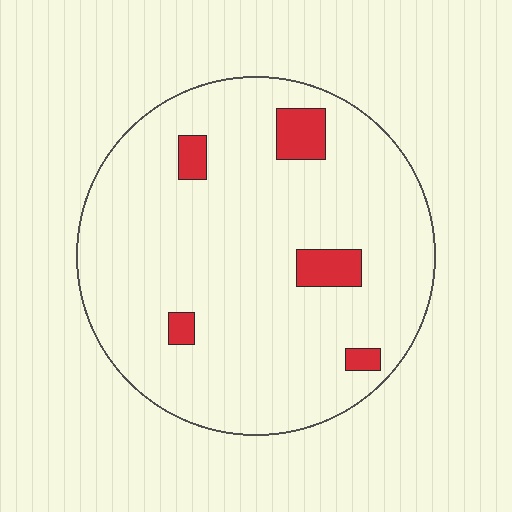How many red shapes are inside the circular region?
5.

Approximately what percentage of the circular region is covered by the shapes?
Approximately 10%.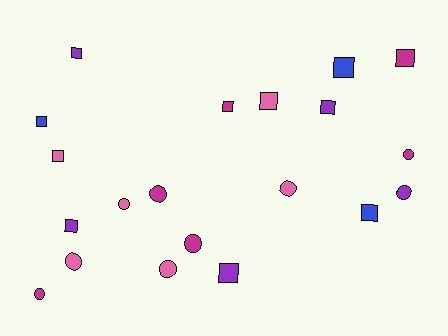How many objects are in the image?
There are 20 objects.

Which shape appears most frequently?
Square, with 11 objects.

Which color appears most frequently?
Pink, with 6 objects.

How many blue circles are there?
There are no blue circles.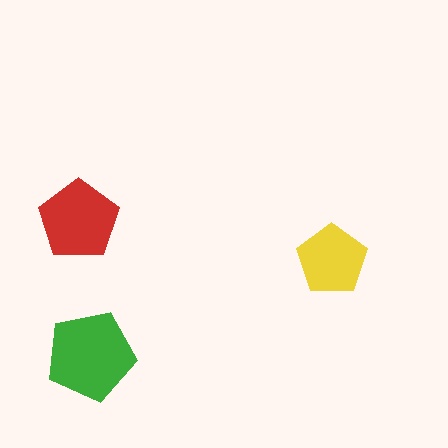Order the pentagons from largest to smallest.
the green one, the red one, the yellow one.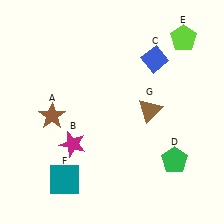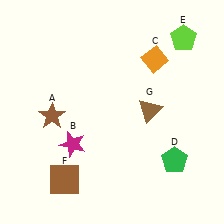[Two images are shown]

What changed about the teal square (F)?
In Image 1, F is teal. In Image 2, it changed to brown.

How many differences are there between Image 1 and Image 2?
There are 2 differences between the two images.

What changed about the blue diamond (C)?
In Image 1, C is blue. In Image 2, it changed to orange.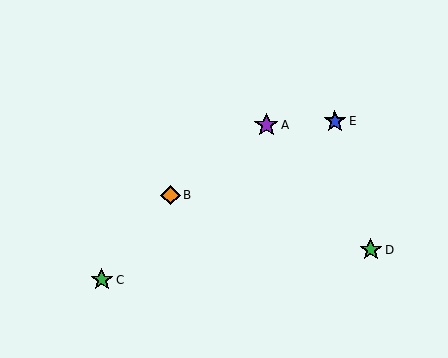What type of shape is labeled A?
Shape A is a purple star.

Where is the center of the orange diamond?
The center of the orange diamond is at (171, 195).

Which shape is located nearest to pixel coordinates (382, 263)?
The green star (labeled D) at (371, 250) is nearest to that location.